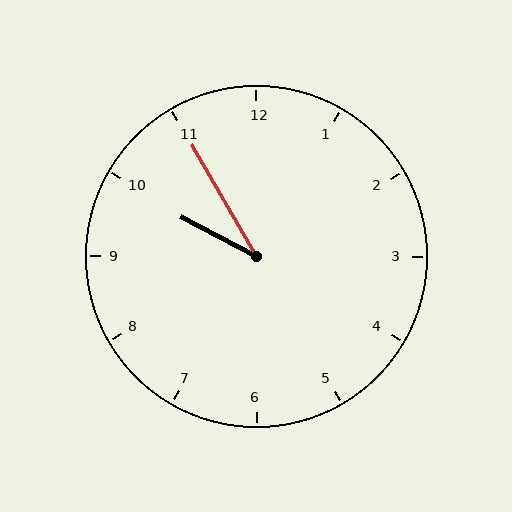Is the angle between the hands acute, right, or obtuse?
It is acute.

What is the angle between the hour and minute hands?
Approximately 32 degrees.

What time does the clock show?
9:55.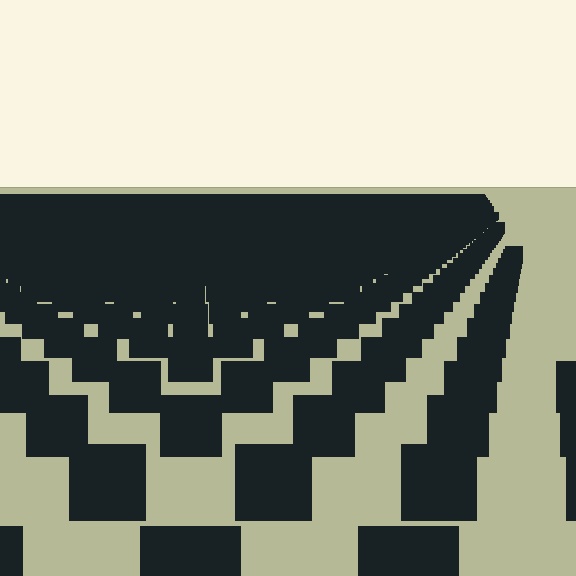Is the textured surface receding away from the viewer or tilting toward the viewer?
The surface is receding away from the viewer. Texture elements get smaller and denser toward the top.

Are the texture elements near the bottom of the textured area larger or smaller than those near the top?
Larger. Near the bottom, elements are closer to the viewer and appear at a bigger on-screen size.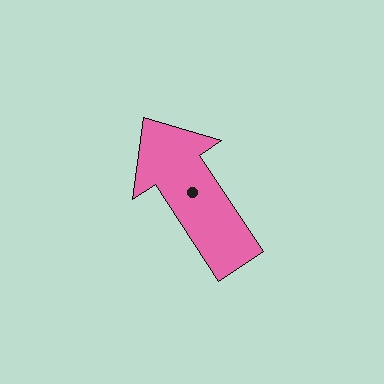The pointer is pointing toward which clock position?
Roughly 11 o'clock.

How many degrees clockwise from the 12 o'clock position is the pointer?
Approximately 327 degrees.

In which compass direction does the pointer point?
Northwest.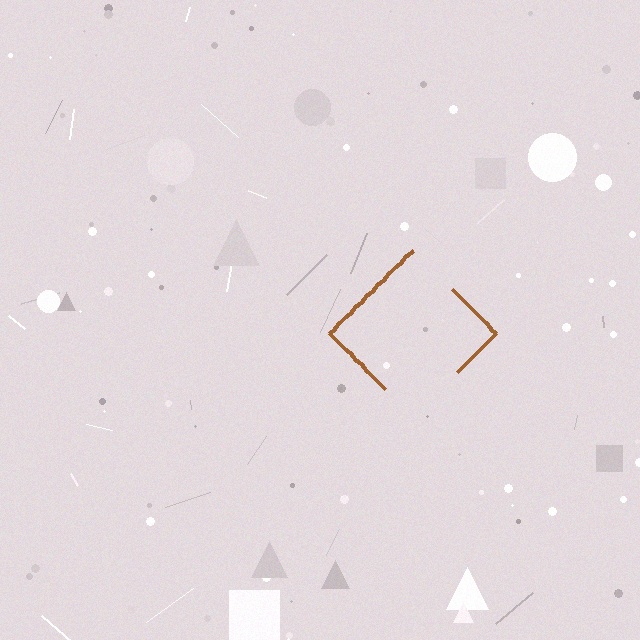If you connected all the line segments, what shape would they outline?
They would outline a diamond.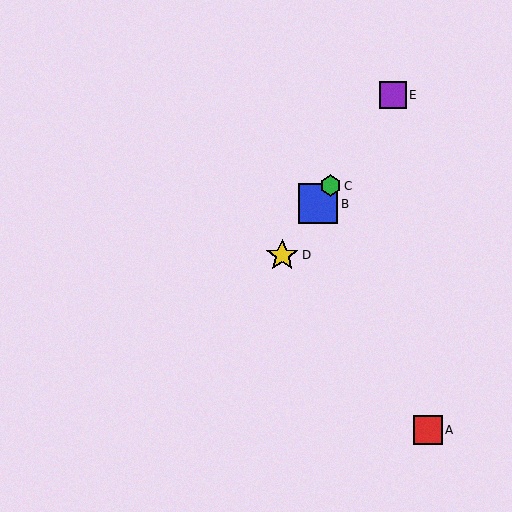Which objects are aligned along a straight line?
Objects B, C, D, E are aligned along a straight line.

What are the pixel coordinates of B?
Object B is at (318, 204).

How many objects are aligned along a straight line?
4 objects (B, C, D, E) are aligned along a straight line.